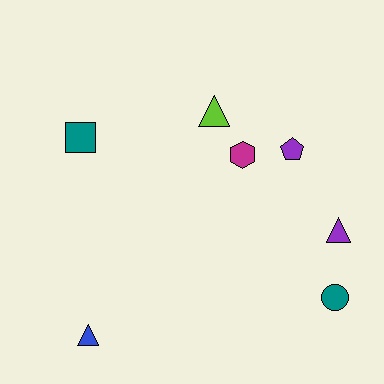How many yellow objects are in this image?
There are no yellow objects.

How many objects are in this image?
There are 7 objects.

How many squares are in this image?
There is 1 square.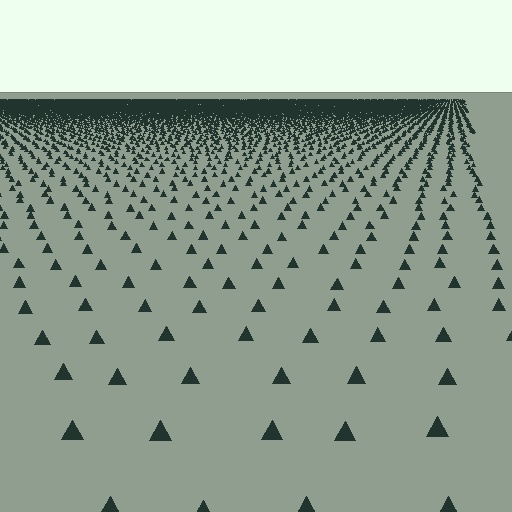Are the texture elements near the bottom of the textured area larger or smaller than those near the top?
Larger. Near the bottom, elements are closer to the viewer and appear at a bigger on-screen size.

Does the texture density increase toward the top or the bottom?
Density increases toward the top.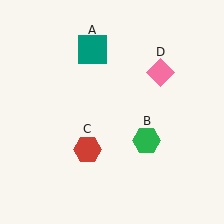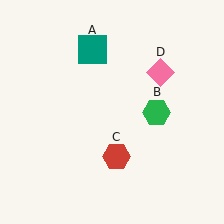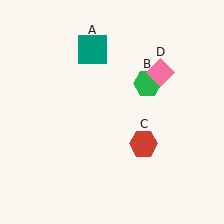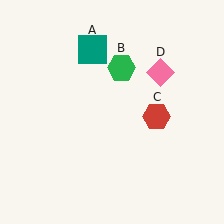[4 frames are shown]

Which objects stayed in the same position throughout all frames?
Teal square (object A) and pink diamond (object D) remained stationary.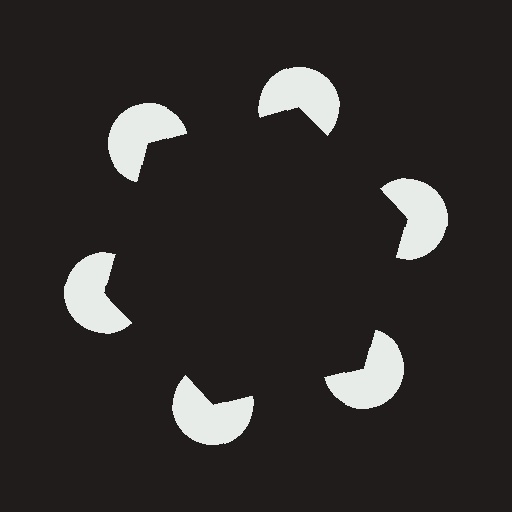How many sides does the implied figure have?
6 sides.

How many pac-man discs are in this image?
There are 6 — one at each vertex of the illusory hexagon.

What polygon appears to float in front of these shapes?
An illusory hexagon — its edges are inferred from the aligned wedge cuts in the pac-man discs, not physically drawn.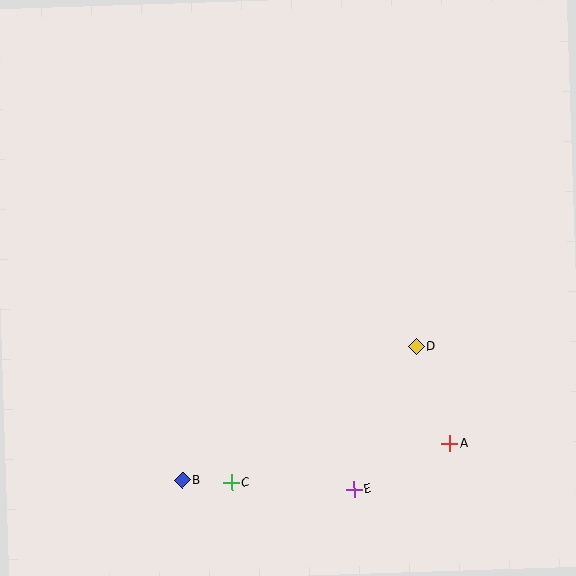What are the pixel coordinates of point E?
Point E is at (354, 489).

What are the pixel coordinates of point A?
Point A is at (450, 444).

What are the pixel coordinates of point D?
Point D is at (416, 347).